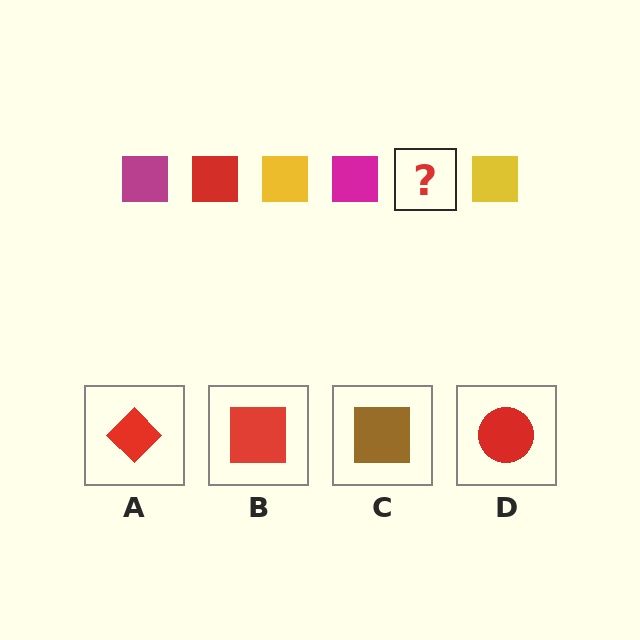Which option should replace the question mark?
Option B.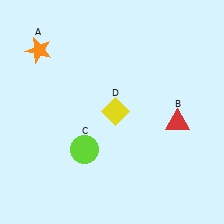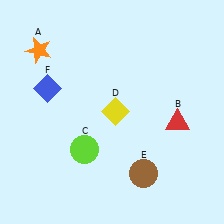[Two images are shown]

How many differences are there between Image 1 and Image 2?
There are 2 differences between the two images.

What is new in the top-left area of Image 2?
A blue diamond (F) was added in the top-left area of Image 2.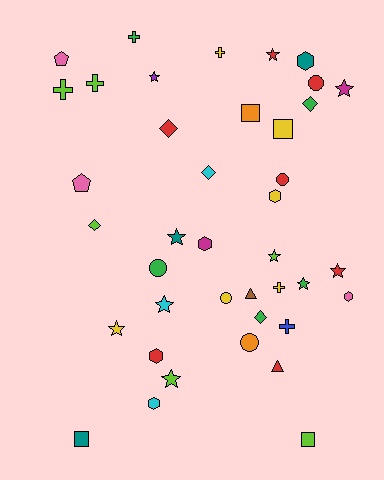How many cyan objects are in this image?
There are 3 cyan objects.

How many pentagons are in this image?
There are 2 pentagons.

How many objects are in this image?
There are 40 objects.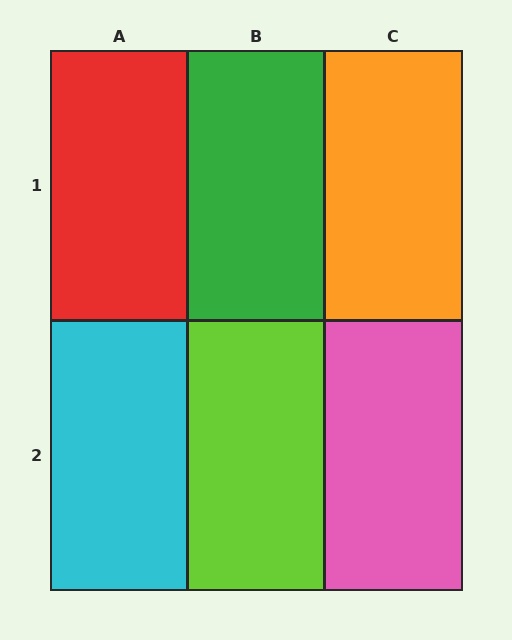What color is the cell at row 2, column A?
Cyan.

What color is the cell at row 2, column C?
Pink.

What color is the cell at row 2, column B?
Lime.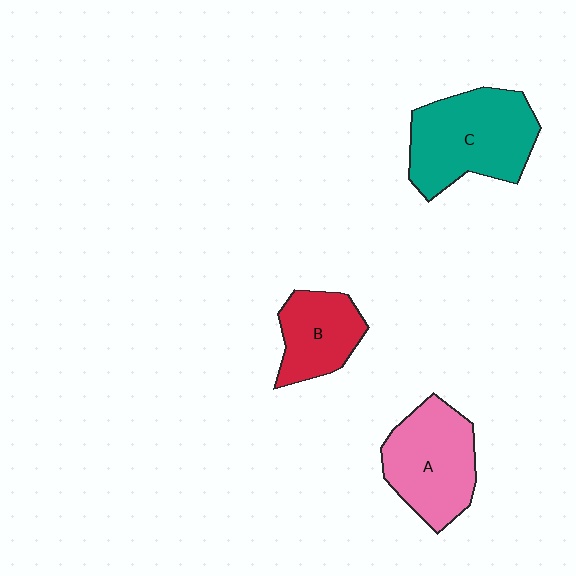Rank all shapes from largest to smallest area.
From largest to smallest: C (teal), A (pink), B (red).